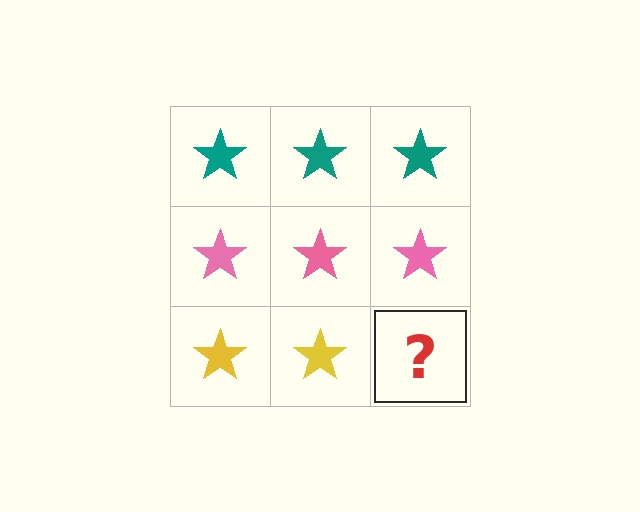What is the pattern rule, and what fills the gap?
The rule is that each row has a consistent color. The gap should be filled with a yellow star.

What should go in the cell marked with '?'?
The missing cell should contain a yellow star.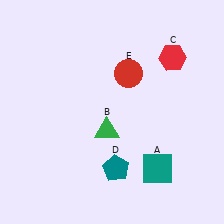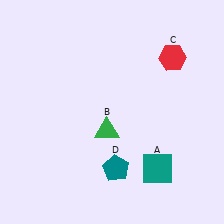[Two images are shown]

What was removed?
The red circle (E) was removed in Image 2.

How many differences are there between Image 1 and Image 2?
There is 1 difference between the two images.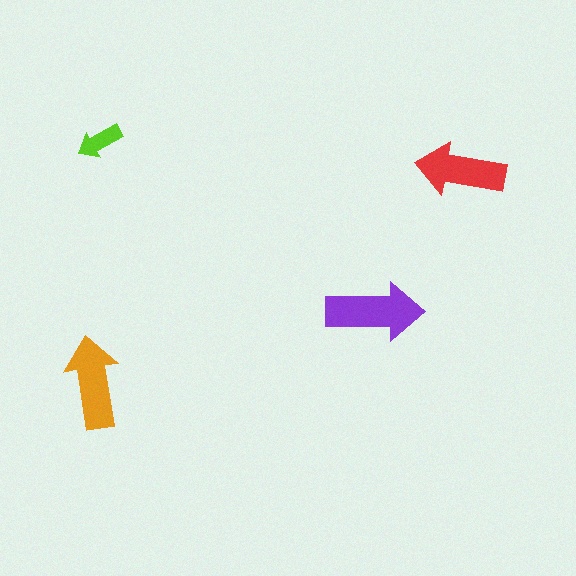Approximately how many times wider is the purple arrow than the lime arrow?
About 2 times wider.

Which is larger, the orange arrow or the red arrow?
The orange one.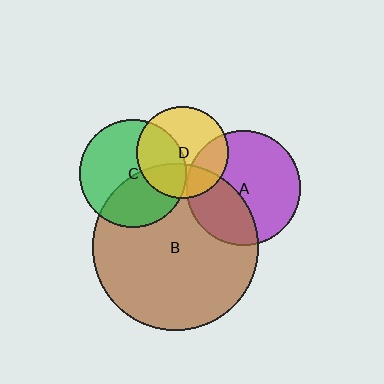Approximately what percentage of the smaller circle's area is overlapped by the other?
Approximately 25%.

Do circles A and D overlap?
Yes.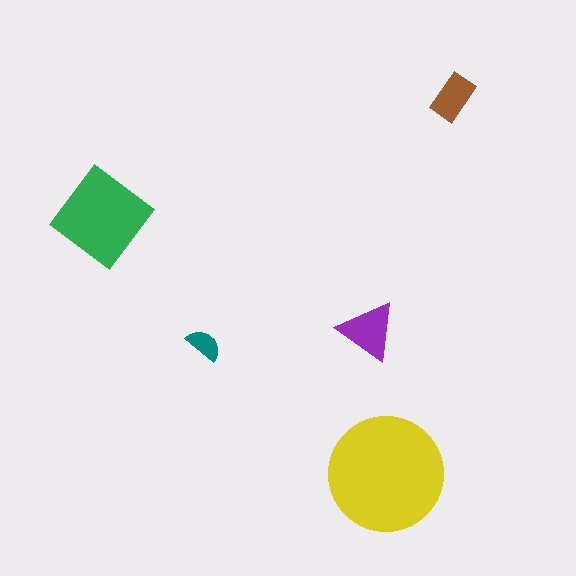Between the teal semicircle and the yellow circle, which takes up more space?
The yellow circle.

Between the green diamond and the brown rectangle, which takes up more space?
The green diamond.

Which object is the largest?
The yellow circle.